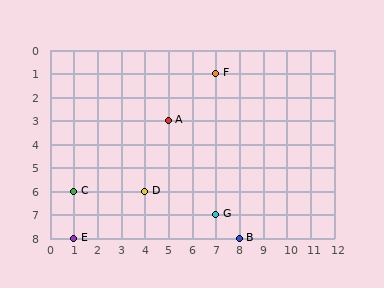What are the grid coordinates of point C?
Point C is at grid coordinates (1, 6).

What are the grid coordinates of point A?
Point A is at grid coordinates (5, 3).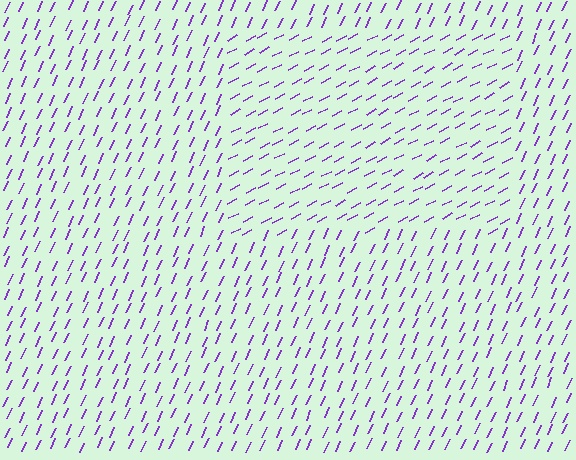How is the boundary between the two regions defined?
The boundary is defined purely by a change in line orientation (approximately 37 degrees difference). All lines are the same color and thickness.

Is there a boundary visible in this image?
Yes, there is a texture boundary formed by a change in line orientation.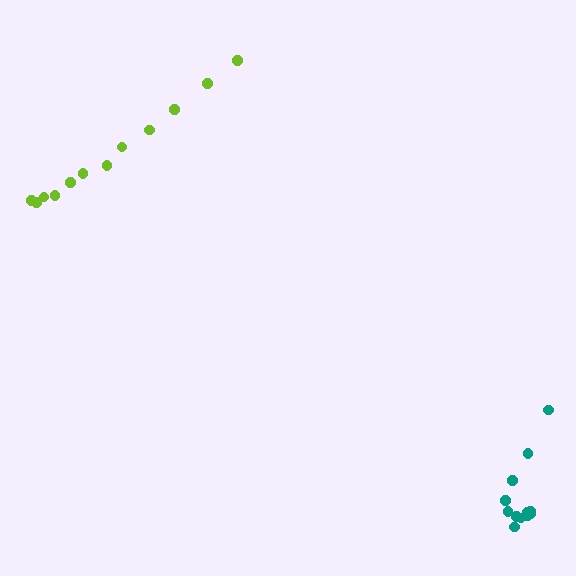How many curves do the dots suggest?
There are 2 distinct paths.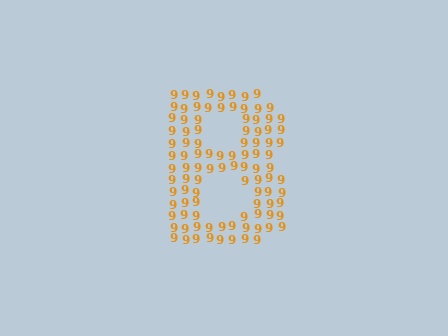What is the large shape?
The large shape is the letter B.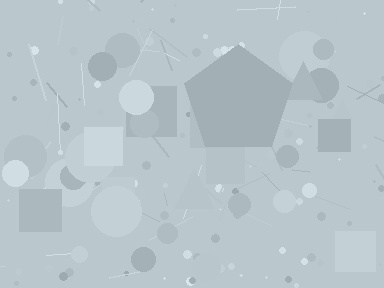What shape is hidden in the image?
A pentagon is hidden in the image.